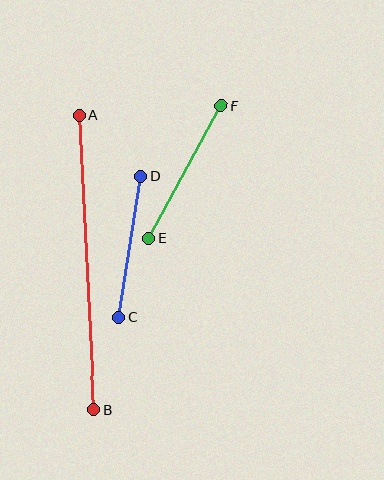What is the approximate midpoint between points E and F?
The midpoint is at approximately (185, 172) pixels.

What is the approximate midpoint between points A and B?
The midpoint is at approximately (87, 262) pixels.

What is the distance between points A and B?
The distance is approximately 295 pixels.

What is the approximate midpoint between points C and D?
The midpoint is at approximately (130, 247) pixels.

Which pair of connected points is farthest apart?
Points A and B are farthest apart.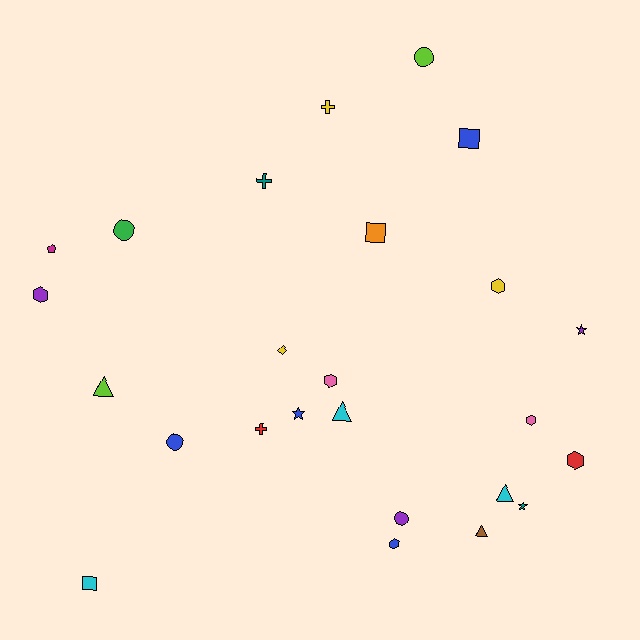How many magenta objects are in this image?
There is 1 magenta object.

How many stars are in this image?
There are 3 stars.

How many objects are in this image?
There are 25 objects.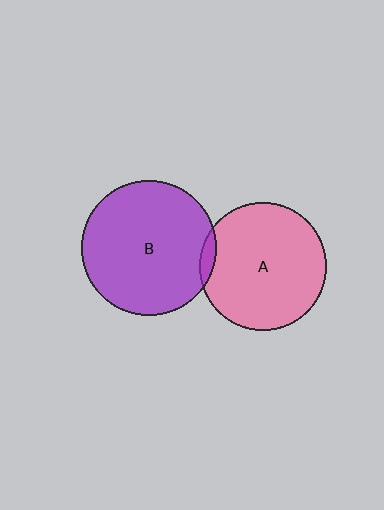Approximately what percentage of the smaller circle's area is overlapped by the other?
Approximately 5%.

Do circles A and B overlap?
Yes.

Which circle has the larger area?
Circle B (purple).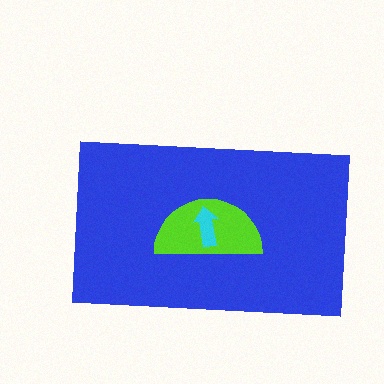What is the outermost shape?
The blue rectangle.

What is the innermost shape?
The cyan arrow.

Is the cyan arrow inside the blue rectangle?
Yes.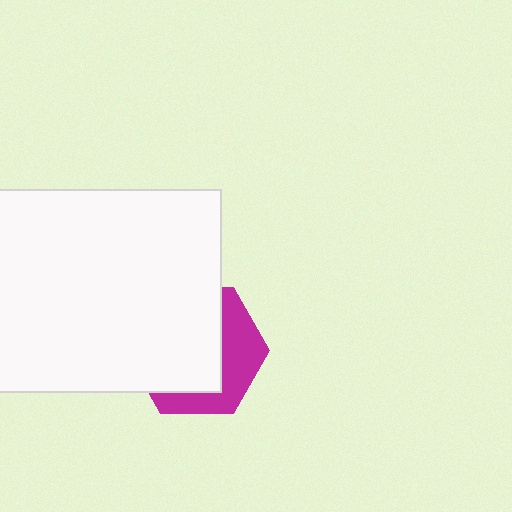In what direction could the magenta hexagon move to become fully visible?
The magenta hexagon could move toward the lower-right. That would shift it out from behind the white rectangle entirely.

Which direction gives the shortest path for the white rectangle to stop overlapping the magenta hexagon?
Moving toward the upper-left gives the shortest separation.